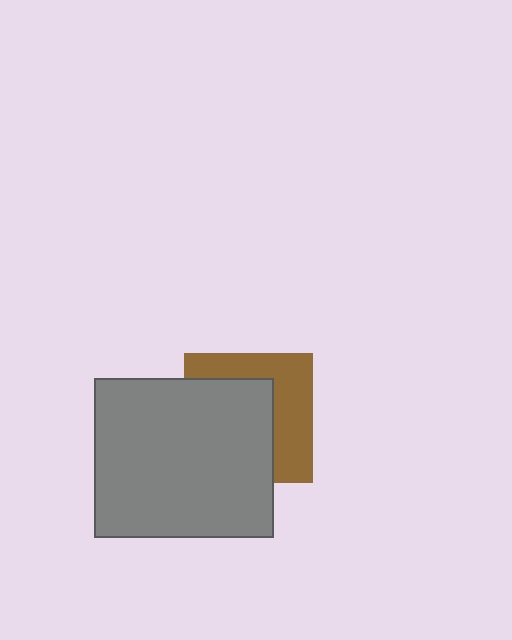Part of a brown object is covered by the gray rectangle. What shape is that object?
It is a square.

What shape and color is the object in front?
The object in front is a gray rectangle.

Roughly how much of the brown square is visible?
A small part of it is visible (roughly 44%).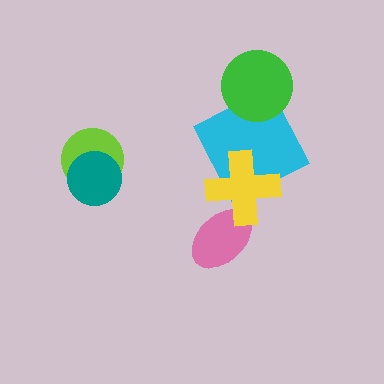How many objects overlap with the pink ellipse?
1 object overlaps with the pink ellipse.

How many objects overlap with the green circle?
1 object overlaps with the green circle.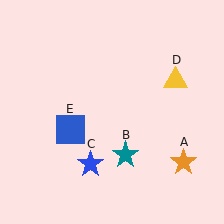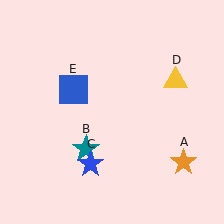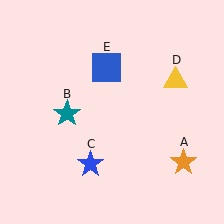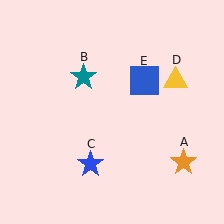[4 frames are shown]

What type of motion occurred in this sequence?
The teal star (object B), blue square (object E) rotated clockwise around the center of the scene.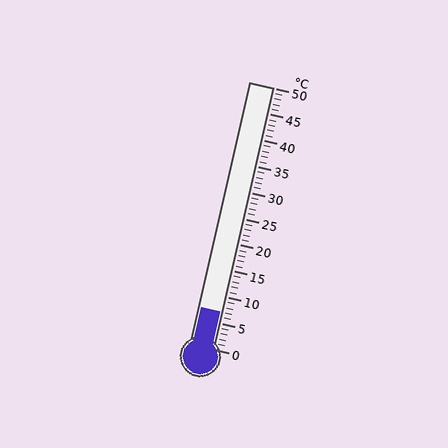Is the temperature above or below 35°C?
The temperature is below 35°C.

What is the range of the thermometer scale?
The thermometer scale ranges from 0°C to 50°C.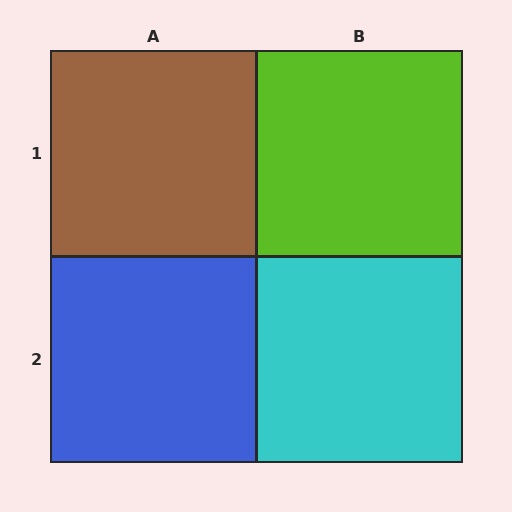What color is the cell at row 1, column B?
Lime.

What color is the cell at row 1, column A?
Brown.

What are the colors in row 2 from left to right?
Blue, cyan.